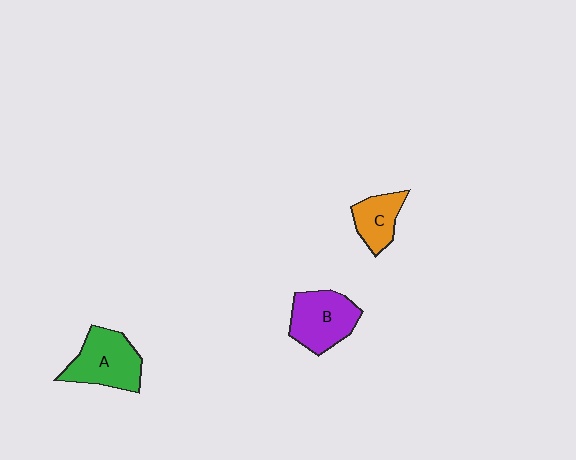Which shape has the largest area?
Shape A (green).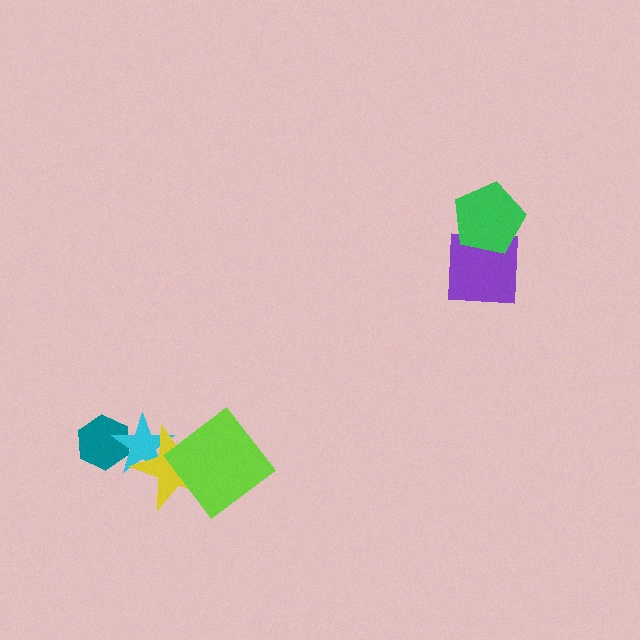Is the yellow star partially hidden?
Yes, it is partially covered by another shape.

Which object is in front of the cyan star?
The yellow star is in front of the cyan star.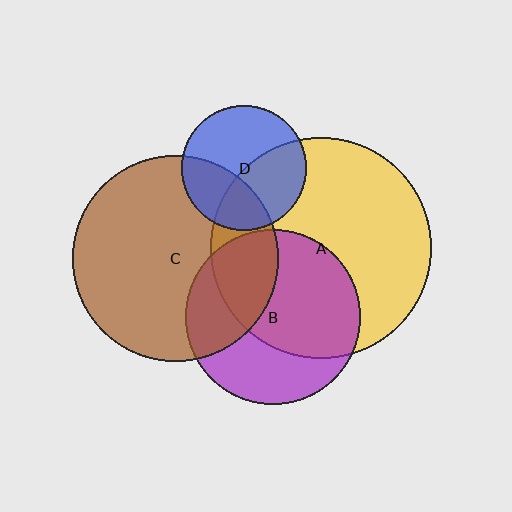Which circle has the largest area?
Circle A (yellow).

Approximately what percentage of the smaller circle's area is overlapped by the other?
Approximately 35%.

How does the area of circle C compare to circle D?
Approximately 2.7 times.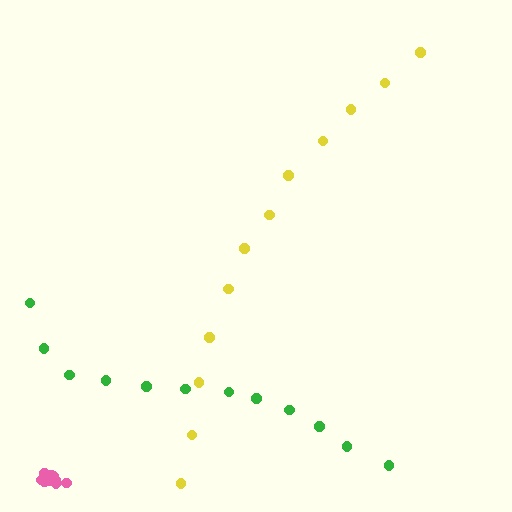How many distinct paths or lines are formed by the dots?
There are 3 distinct paths.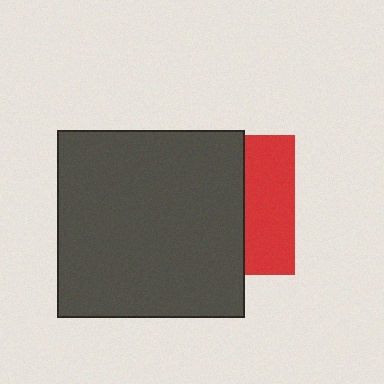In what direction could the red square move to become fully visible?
The red square could move right. That would shift it out from behind the dark gray square entirely.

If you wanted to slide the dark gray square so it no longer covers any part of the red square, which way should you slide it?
Slide it left — that is the most direct way to separate the two shapes.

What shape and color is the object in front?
The object in front is a dark gray square.